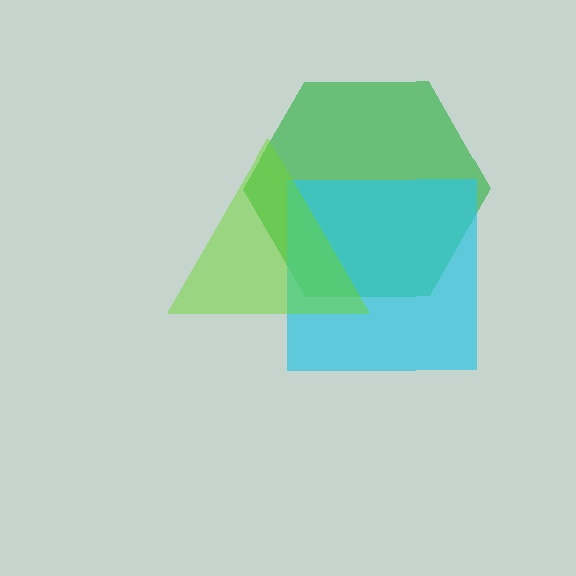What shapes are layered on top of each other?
The layered shapes are: a green hexagon, a cyan square, a lime triangle.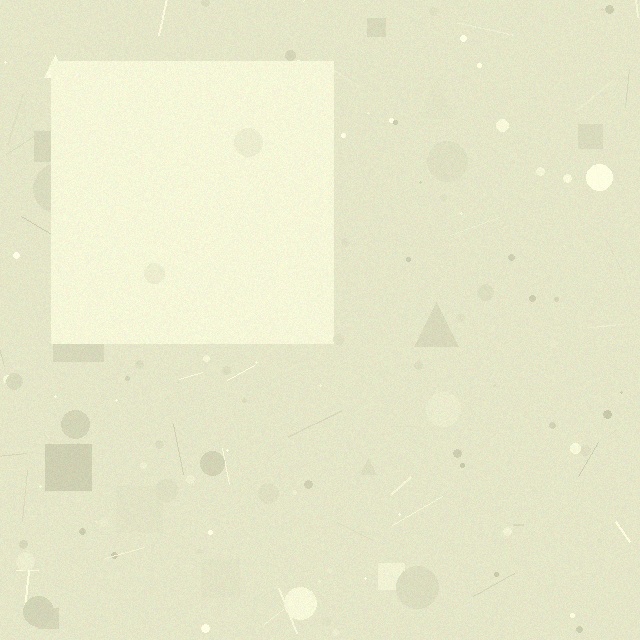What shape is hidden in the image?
A square is hidden in the image.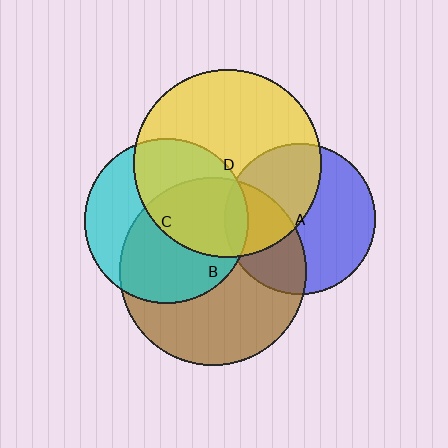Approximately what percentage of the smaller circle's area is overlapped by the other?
Approximately 60%.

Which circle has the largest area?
Circle D (yellow).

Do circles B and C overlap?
Yes.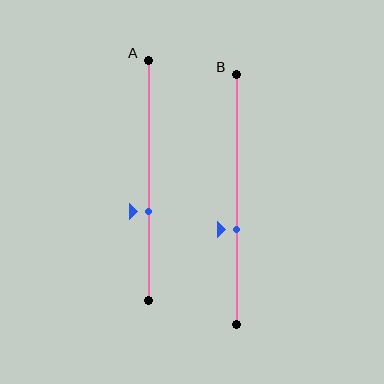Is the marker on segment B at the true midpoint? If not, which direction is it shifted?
No, the marker on segment B is shifted downward by about 12% of the segment length.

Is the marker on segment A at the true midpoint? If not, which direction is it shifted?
No, the marker on segment A is shifted downward by about 13% of the segment length.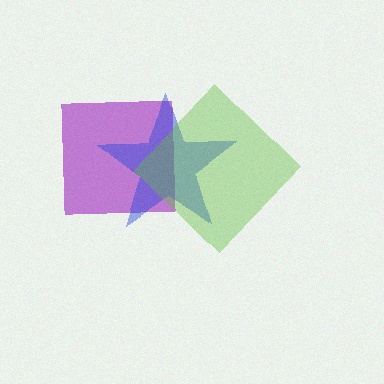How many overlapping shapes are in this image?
There are 3 overlapping shapes in the image.